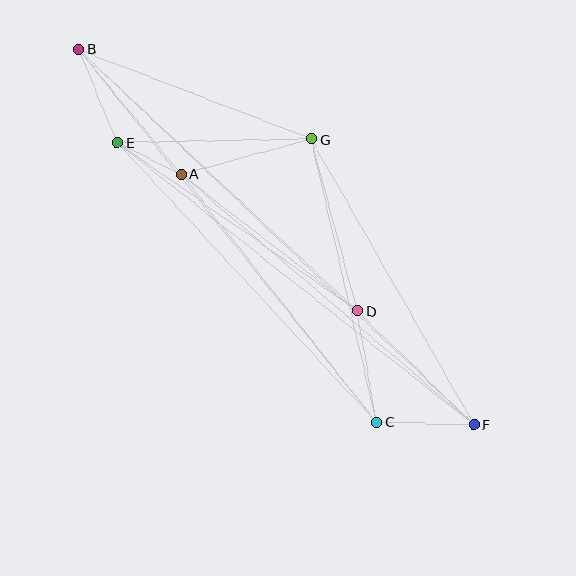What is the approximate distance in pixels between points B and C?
The distance between B and C is approximately 476 pixels.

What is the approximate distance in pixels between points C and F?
The distance between C and F is approximately 97 pixels.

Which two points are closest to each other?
Points A and E are closest to each other.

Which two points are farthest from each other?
Points B and F are farthest from each other.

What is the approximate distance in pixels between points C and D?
The distance between C and D is approximately 113 pixels.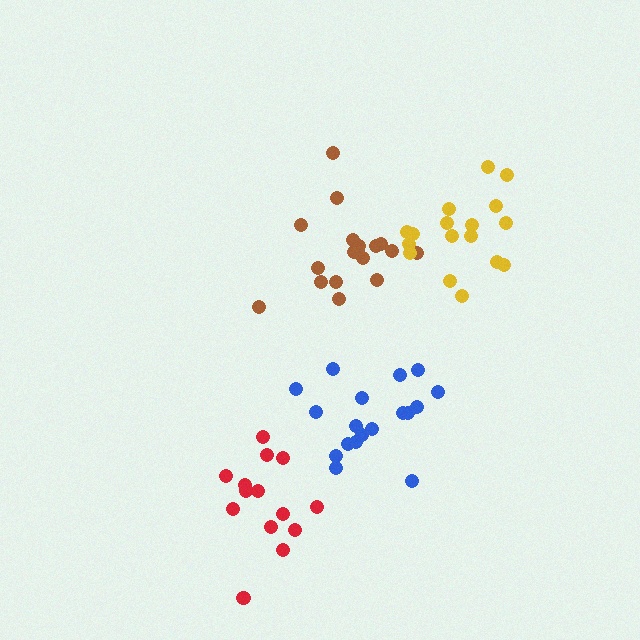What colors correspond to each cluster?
The clusters are colored: red, blue, brown, yellow.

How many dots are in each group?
Group 1: 14 dots, Group 2: 18 dots, Group 3: 18 dots, Group 4: 17 dots (67 total).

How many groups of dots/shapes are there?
There are 4 groups.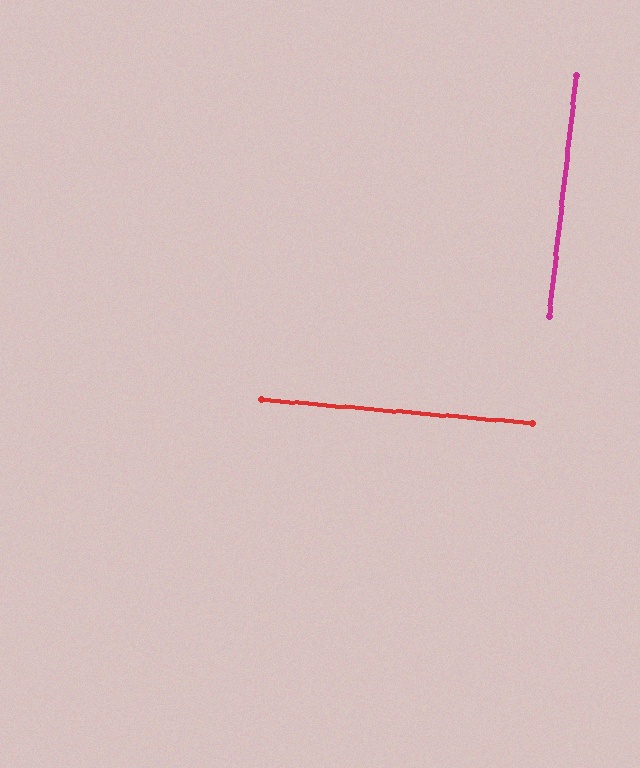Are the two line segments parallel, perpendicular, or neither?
Perpendicular — they meet at approximately 89°.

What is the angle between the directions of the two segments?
Approximately 89 degrees.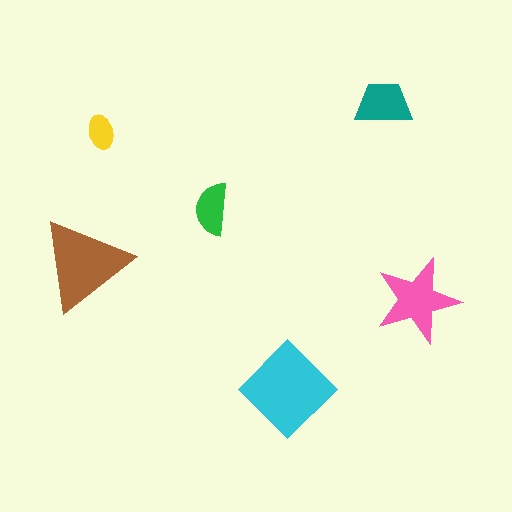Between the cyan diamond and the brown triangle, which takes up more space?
The cyan diamond.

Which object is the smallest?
The yellow ellipse.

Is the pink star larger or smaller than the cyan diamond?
Smaller.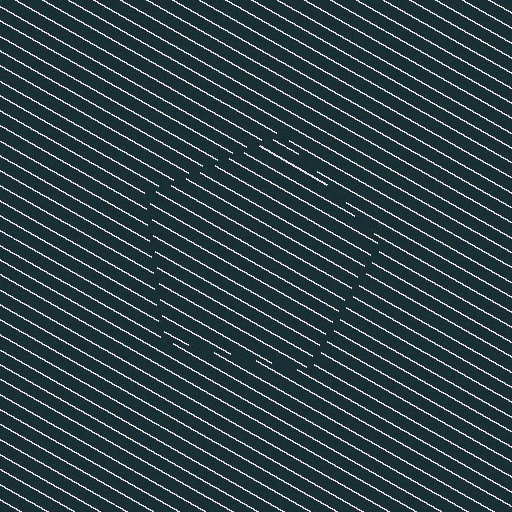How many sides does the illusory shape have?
5 sides — the line-ends trace a pentagon.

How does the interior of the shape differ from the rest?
The interior of the shape contains the same grating, shifted by half a period — the contour is defined by the phase discontinuity where line-ends from the inner and outer gratings abut.